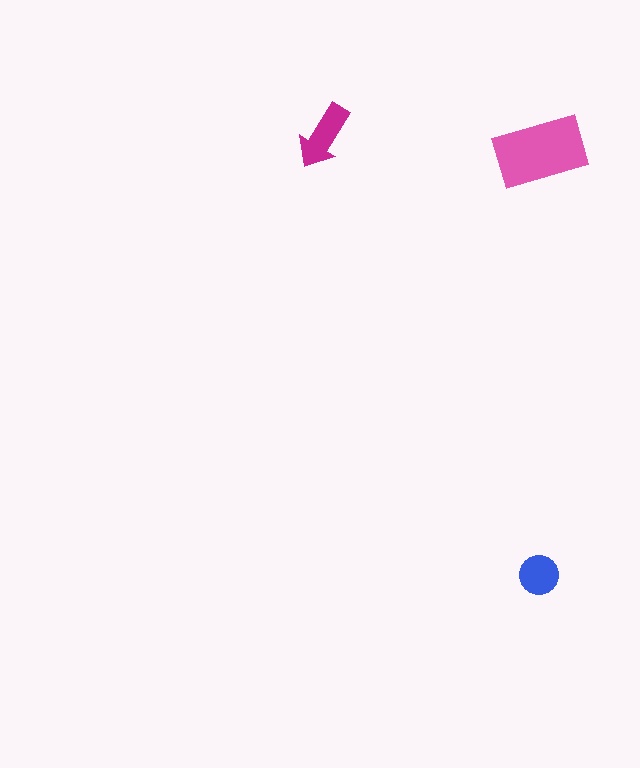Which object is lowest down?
The blue circle is bottommost.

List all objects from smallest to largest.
The blue circle, the magenta arrow, the pink rectangle.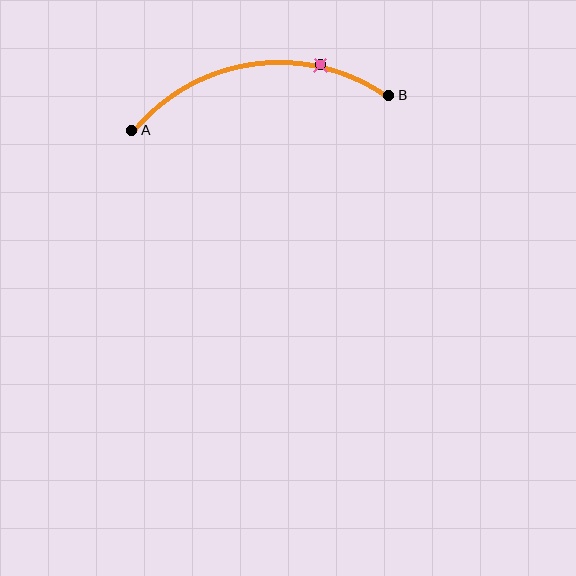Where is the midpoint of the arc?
The arc midpoint is the point on the curve farthest from the straight line joining A and B. It sits above that line.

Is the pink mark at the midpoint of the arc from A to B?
No. The pink mark lies on the arc but is closer to endpoint B. The arc midpoint would be at the point on the curve equidistant along the arc from both A and B.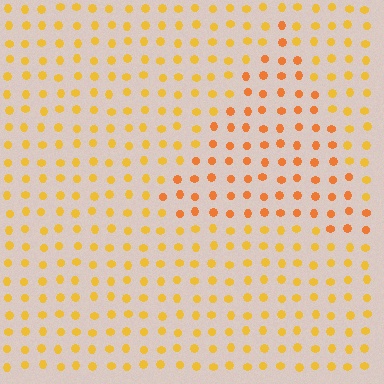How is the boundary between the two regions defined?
The boundary is defined purely by a slight shift in hue (about 22 degrees). Spacing, size, and orientation are identical on both sides.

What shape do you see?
I see a triangle.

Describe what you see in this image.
The image is filled with small yellow elements in a uniform arrangement. A triangle-shaped region is visible where the elements are tinted to a slightly different hue, forming a subtle color boundary.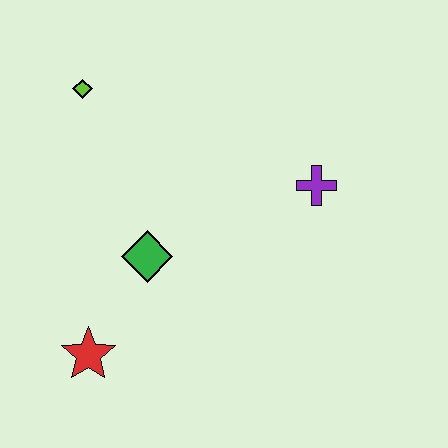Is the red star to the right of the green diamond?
No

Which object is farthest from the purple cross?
The red star is farthest from the purple cross.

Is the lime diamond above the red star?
Yes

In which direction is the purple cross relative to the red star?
The purple cross is to the right of the red star.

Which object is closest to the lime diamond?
The green diamond is closest to the lime diamond.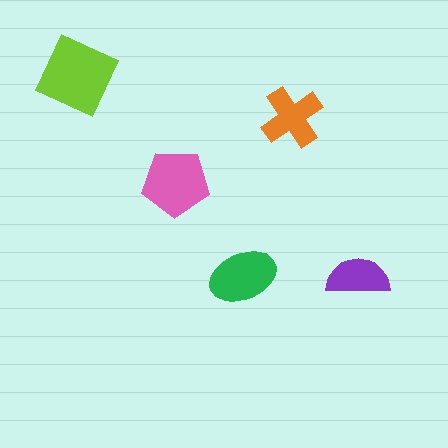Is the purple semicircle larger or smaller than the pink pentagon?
Smaller.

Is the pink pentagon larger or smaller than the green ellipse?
Larger.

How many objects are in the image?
There are 5 objects in the image.